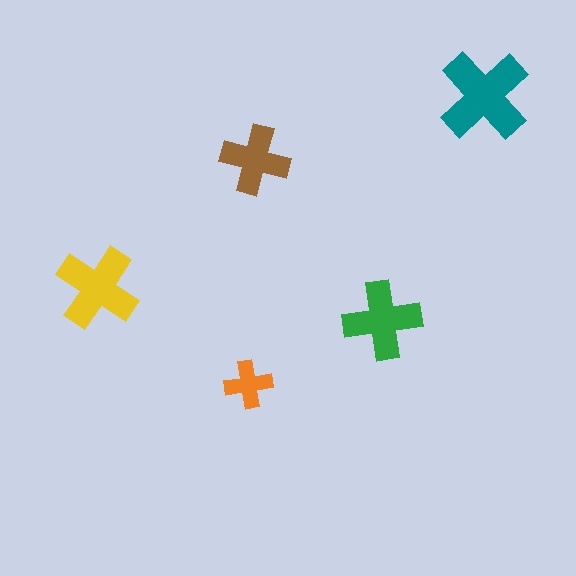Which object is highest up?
The teal cross is topmost.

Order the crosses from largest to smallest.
the teal one, the yellow one, the green one, the brown one, the orange one.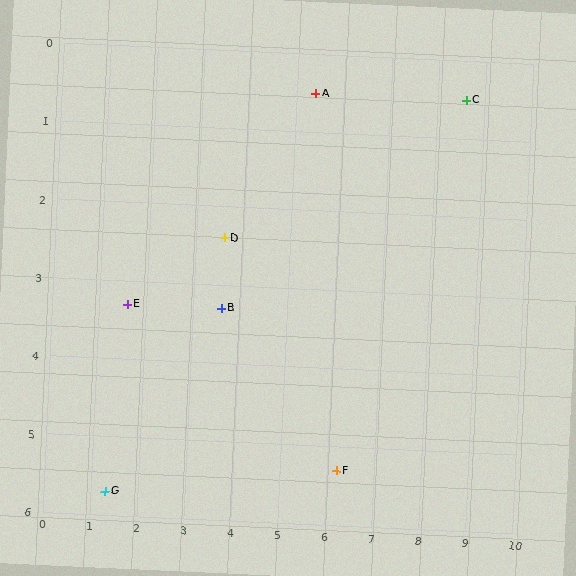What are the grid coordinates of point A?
Point A is at approximately (5.4, 0.5).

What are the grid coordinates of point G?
Point G is at approximately (1.3, 5.7).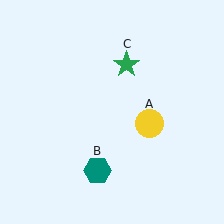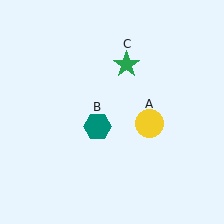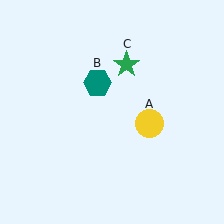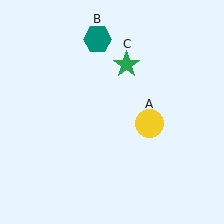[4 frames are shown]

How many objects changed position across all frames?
1 object changed position: teal hexagon (object B).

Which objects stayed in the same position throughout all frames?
Yellow circle (object A) and green star (object C) remained stationary.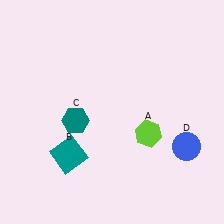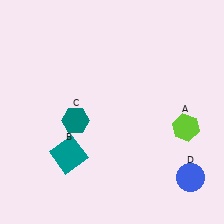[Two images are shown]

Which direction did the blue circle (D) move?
The blue circle (D) moved down.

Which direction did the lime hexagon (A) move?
The lime hexagon (A) moved right.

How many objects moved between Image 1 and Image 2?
2 objects moved between the two images.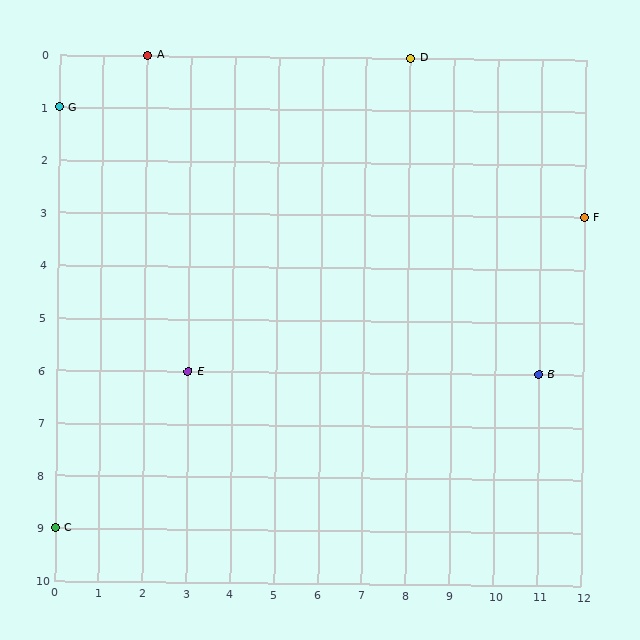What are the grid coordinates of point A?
Point A is at grid coordinates (2, 0).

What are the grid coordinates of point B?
Point B is at grid coordinates (11, 6).